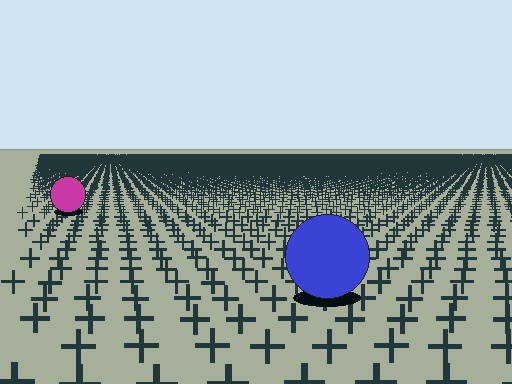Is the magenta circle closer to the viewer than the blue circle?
No. The blue circle is closer — you can tell from the texture gradient: the ground texture is coarser near it.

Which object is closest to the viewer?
The blue circle is closest. The texture marks near it are larger and more spread out.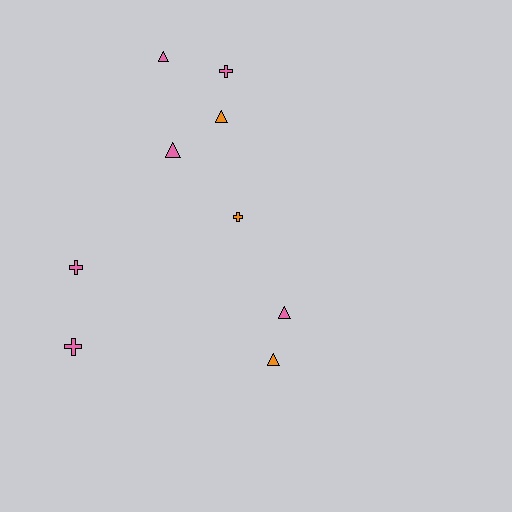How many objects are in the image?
There are 9 objects.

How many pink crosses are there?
There are 3 pink crosses.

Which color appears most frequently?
Pink, with 6 objects.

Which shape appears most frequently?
Triangle, with 5 objects.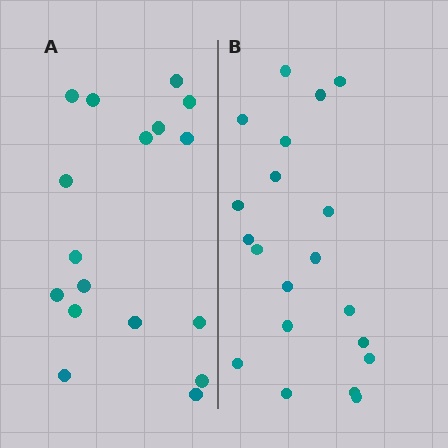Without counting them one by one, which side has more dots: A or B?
Region B (the right region) has more dots.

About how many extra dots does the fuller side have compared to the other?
Region B has just a few more — roughly 2 or 3 more dots than region A.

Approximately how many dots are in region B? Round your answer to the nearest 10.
About 20 dots.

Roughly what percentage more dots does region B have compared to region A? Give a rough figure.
About 20% more.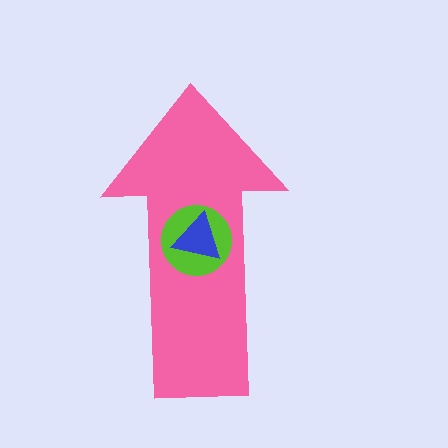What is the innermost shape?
The blue triangle.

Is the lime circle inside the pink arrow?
Yes.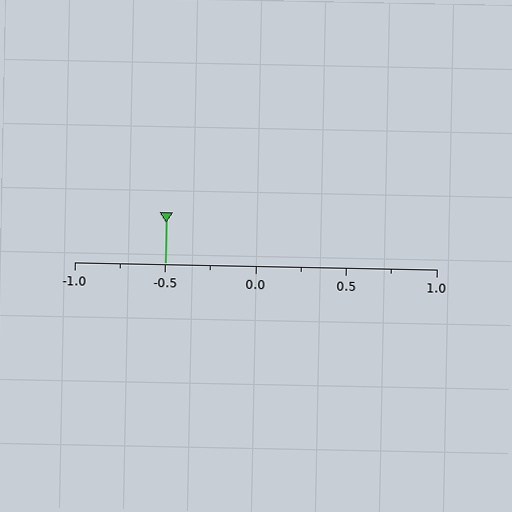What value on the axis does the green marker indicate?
The marker indicates approximately -0.5.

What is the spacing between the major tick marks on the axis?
The major ticks are spaced 0.5 apart.